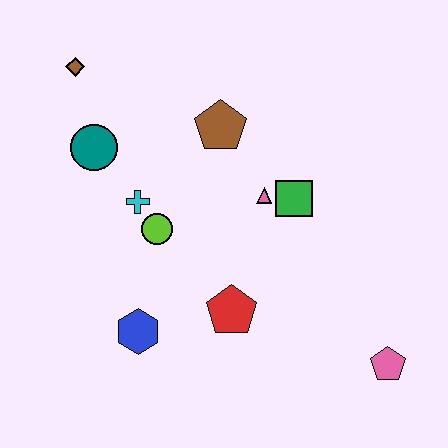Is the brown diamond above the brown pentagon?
Yes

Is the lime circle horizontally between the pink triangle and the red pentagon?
No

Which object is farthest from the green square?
The brown diamond is farthest from the green square.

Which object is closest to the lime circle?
The cyan cross is closest to the lime circle.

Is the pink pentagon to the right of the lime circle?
Yes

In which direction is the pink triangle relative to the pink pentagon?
The pink triangle is above the pink pentagon.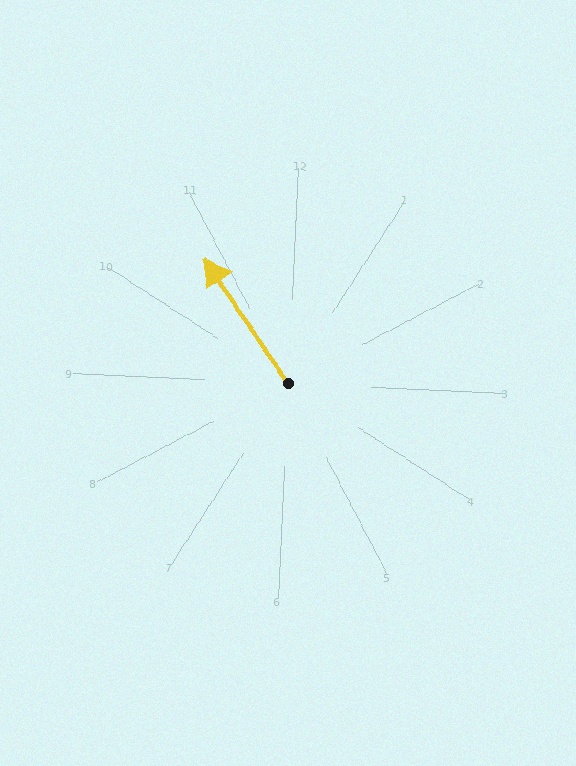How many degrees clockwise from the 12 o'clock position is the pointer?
Approximately 324 degrees.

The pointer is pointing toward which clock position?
Roughly 11 o'clock.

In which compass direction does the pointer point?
Northwest.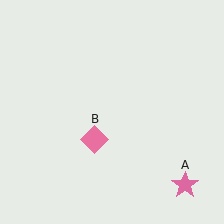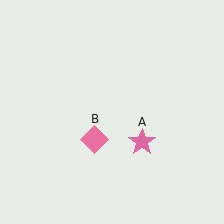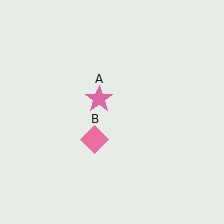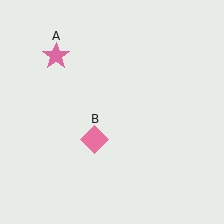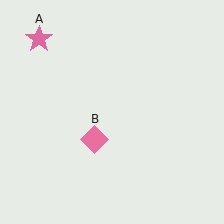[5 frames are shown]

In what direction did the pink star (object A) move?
The pink star (object A) moved up and to the left.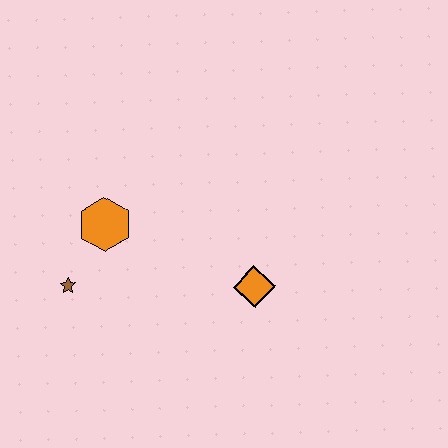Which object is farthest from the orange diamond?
The brown star is farthest from the orange diamond.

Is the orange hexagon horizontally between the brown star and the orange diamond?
Yes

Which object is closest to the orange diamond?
The orange hexagon is closest to the orange diamond.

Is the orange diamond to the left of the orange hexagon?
No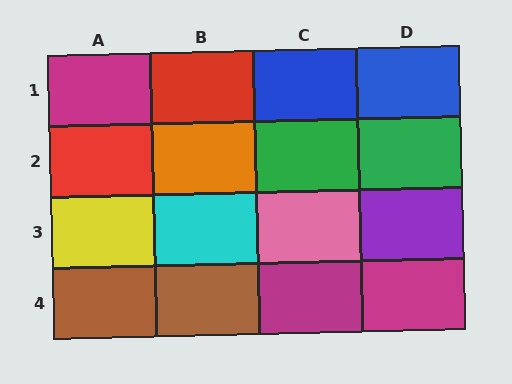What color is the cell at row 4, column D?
Magenta.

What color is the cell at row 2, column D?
Green.